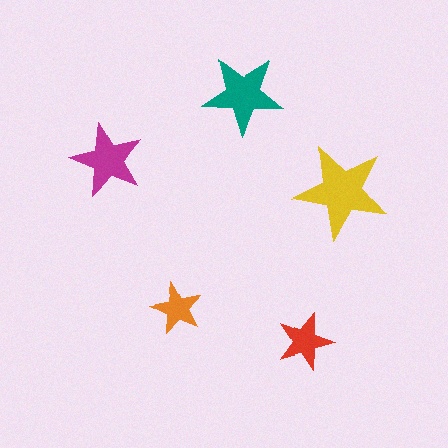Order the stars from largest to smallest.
the yellow one, the teal one, the magenta one, the red one, the orange one.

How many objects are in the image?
There are 5 objects in the image.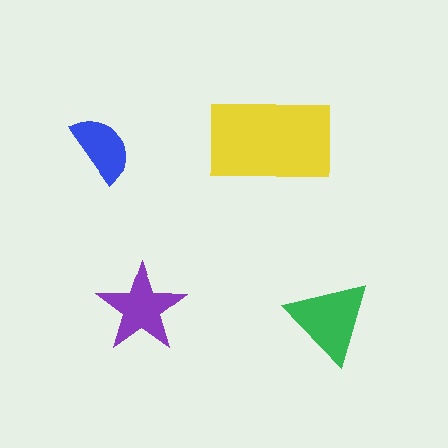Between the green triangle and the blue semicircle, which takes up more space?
The green triangle.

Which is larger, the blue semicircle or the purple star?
The purple star.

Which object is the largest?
The yellow rectangle.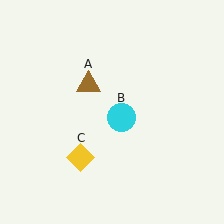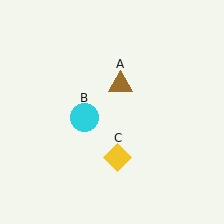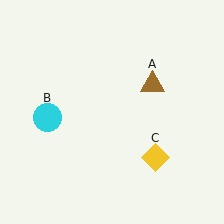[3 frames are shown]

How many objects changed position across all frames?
3 objects changed position: brown triangle (object A), cyan circle (object B), yellow diamond (object C).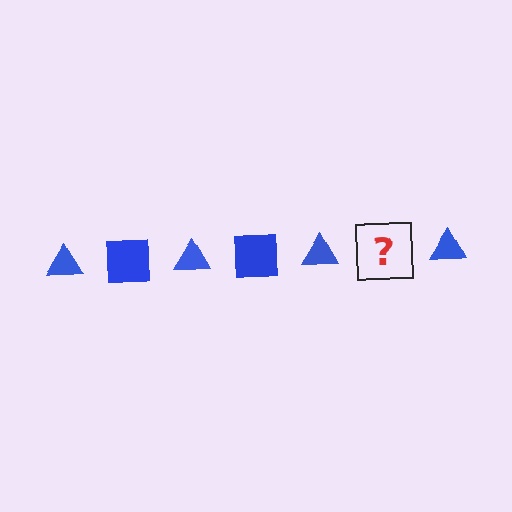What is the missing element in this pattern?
The missing element is a blue square.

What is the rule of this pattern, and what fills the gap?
The rule is that the pattern cycles through triangle, square shapes in blue. The gap should be filled with a blue square.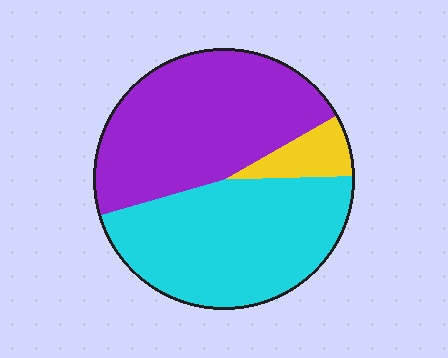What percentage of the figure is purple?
Purple takes up about one half (1/2) of the figure.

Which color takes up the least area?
Yellow, at roughly 10%.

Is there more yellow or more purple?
Purple.